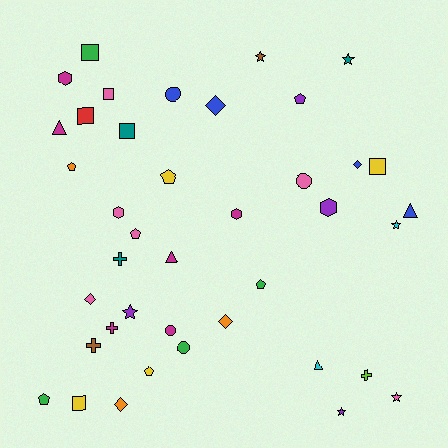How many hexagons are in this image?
There are 4 hexagons.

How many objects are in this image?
There are 40 objects.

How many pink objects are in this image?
There are 6 pink objects.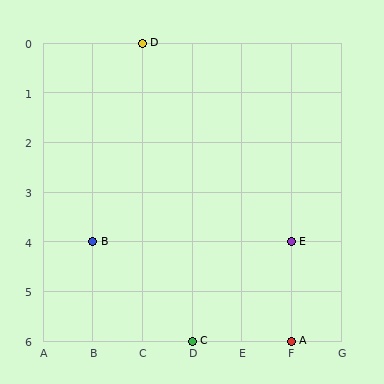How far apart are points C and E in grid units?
Points C and E are 2 columns and 2 rows apart (about 2.8 grid units diagonally).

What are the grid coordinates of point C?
Point C is at grid coordinates (D, 6).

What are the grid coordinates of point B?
Point B is at grid coordinates (B, 4).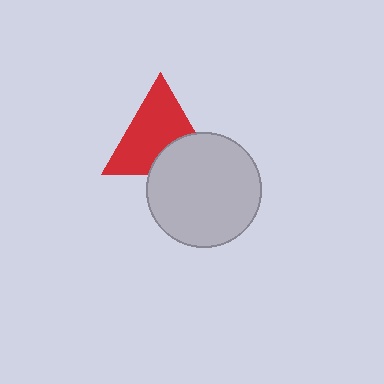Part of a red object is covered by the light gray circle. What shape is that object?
It is a triangle.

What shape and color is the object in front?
The object in front is a light gray circle.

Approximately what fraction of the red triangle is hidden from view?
Roughly 32% of the red triangle is hidden behind the light gray circle.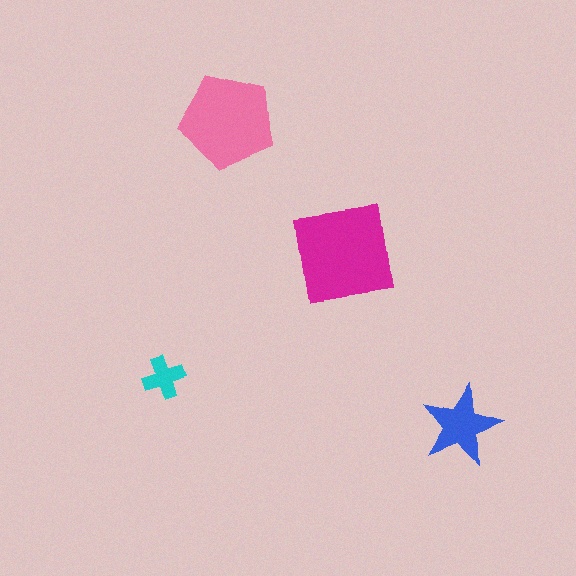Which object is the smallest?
The cyan cross.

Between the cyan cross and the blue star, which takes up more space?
The blue star.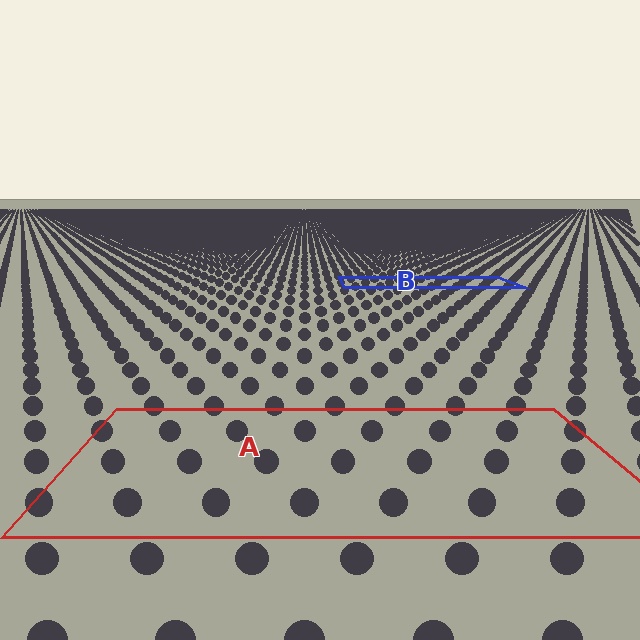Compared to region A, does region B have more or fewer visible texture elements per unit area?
Region B has more texture elements per unit area — they are packed more densely because it is farther away.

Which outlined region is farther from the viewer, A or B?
Region B is farther from the viewer — the texture elements inside it appear smaller and more densely packed.